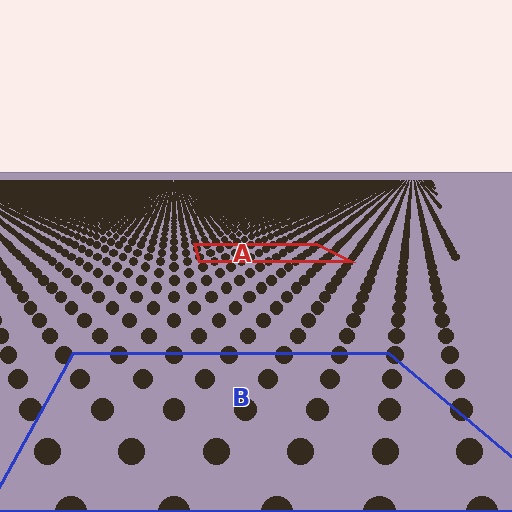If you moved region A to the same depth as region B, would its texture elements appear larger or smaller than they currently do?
They would appear larger. At a closer depth, the same texture elements are projected at a bigger on-screen size.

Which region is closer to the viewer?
Region B is closer. The texture elements there are larger and more spread out.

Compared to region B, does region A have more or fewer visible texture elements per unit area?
Region A has more texture elements per unit area — they are packed more densely because it is farther away.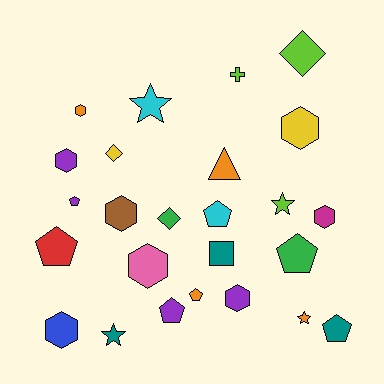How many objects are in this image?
There are 25 objects.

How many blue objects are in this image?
There is 1 blue object.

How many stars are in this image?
There are 4 stars.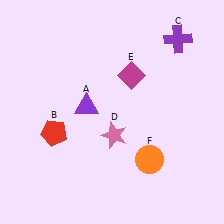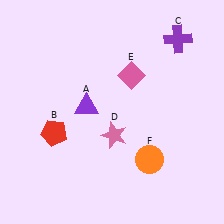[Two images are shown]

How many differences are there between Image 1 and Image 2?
There is 1 difference between the two images.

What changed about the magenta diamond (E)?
In Image 1, E is magenta. In Image 2, it changed to pink.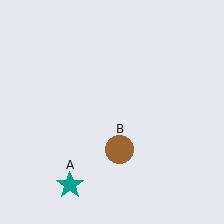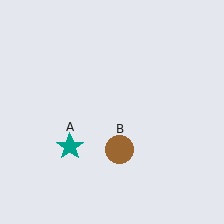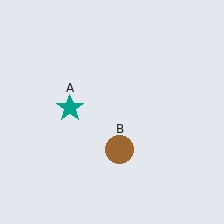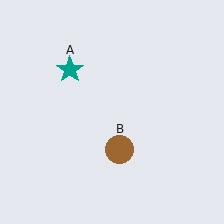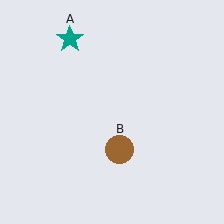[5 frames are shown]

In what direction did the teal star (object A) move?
The teal star (object A) moved up.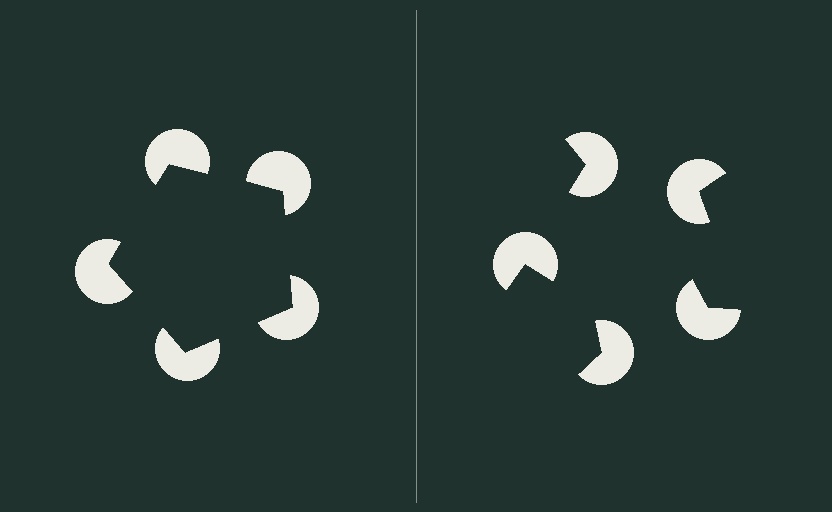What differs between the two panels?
The pac-man discs are positioned identically on both sides; only the wedge orientations differ. On the left they align to a pentagon; on the right they are misaligned.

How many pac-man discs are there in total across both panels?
10 — 5 on each side.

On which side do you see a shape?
An illusory pentagon appears on the left side. On the right side the wedge cuts are rotated, so no coherent shape forms.